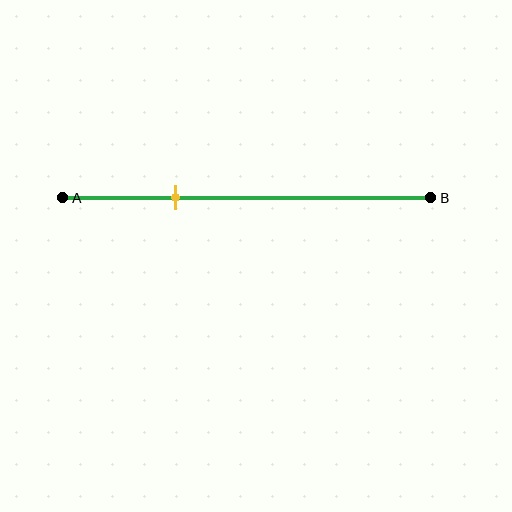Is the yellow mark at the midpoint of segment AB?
No, the mark is at about 30% from A, not at the 50% midpoint.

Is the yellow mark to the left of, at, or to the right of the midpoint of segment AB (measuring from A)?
The yellow mark is to the left of the midpoint of segment AB.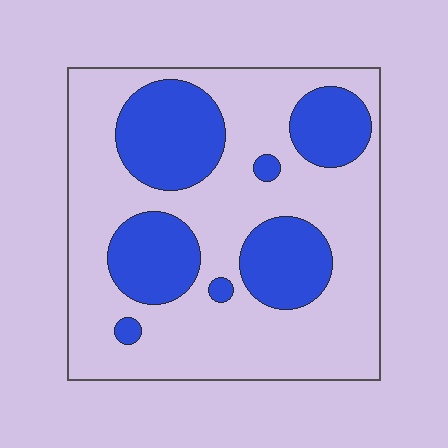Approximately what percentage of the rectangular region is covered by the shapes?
Approximately 30%.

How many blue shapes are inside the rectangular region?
7.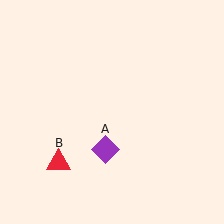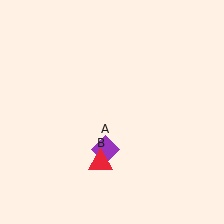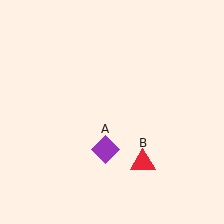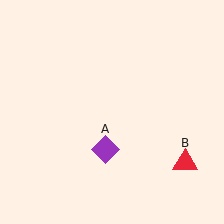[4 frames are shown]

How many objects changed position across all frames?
1 object changed position: red triangle (object B).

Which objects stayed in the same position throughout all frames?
Purple diamond (object A) remained stationary.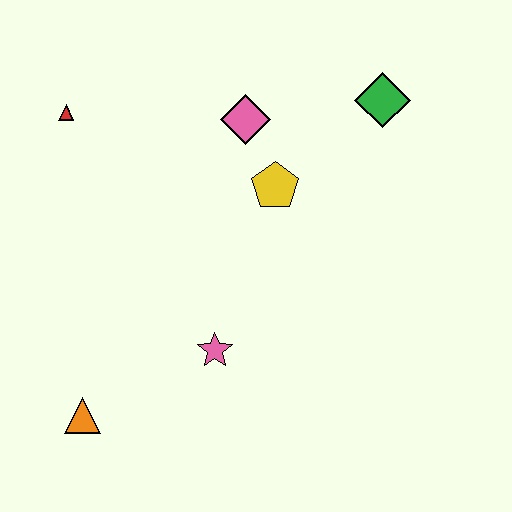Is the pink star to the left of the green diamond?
Yes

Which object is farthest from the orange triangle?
The green diamond is farthest from the orange triangle.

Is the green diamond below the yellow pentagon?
No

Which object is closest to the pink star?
The orange triangle is closest to the pink star.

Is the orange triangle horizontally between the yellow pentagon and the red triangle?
Yes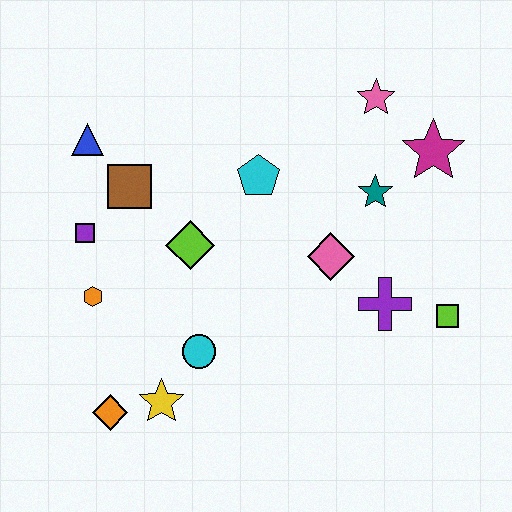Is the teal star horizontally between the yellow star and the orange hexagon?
No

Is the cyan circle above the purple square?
No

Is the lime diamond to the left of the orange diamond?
No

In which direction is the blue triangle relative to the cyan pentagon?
The blue triangle is to the left of the cyan pentagon.